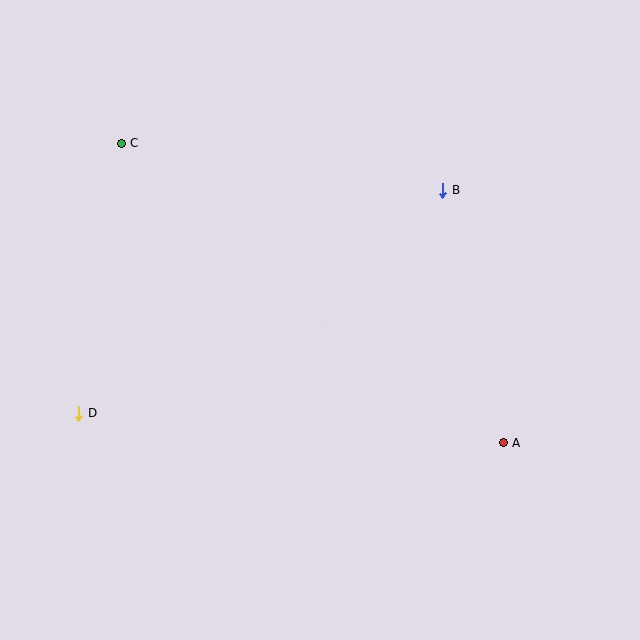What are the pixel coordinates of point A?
Point A is at (503, 443).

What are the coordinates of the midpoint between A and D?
The midpoint between A and D is at (291, 428).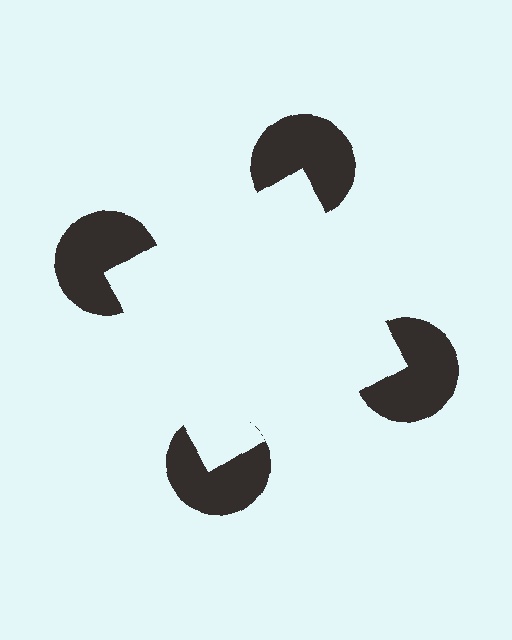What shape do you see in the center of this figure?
An illusory square — its edges are inferred from the aligned wedge cuts in the pac-man discs, not physically drawn.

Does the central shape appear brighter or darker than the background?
It typically appears slightly brighter than the background, even though no actual brightness change is drawn.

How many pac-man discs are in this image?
There are 4 — one at each vertex of the illusory square.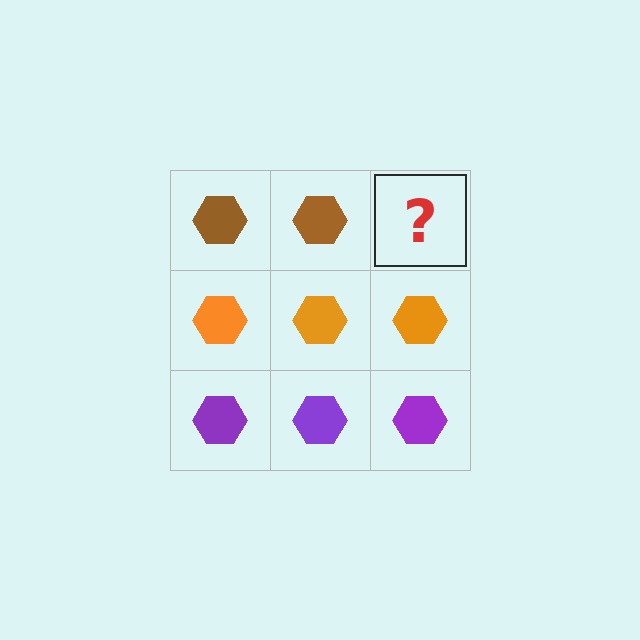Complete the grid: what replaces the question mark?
The question mark should be replaced with a brown hexagon.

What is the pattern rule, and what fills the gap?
The rule is that each row has a consistent color. The gap should be filled with a brown hexagon.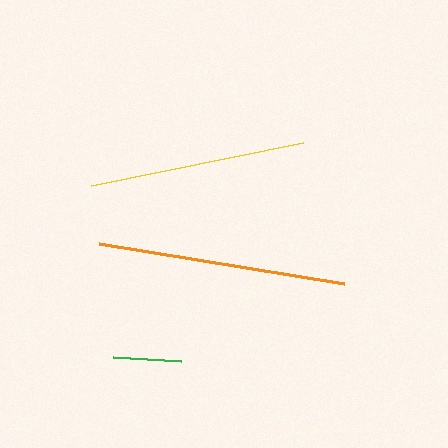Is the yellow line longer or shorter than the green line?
The yellow line is longer than the green line.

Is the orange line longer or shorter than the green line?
The orange line is longer than the green line.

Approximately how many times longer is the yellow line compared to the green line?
The yellow line is approximately 3.2 times the length of the green line.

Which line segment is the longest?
The orange line is the longest at approximately 248 pixels.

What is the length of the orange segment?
The orange segment is approximately 248 pixels long.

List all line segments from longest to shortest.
From longest to shortest: orange, yellow, green.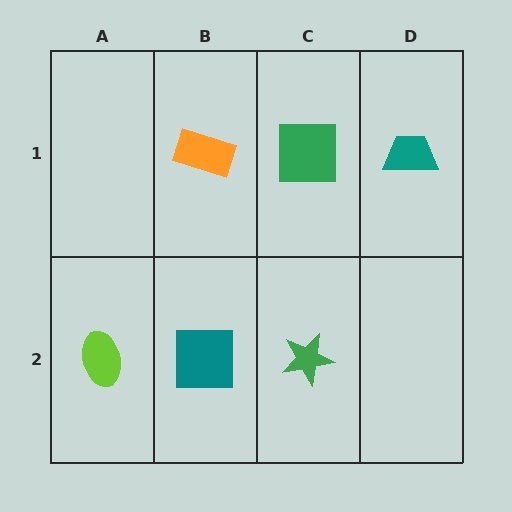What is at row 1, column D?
A teal trapezoid.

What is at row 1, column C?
A green square.